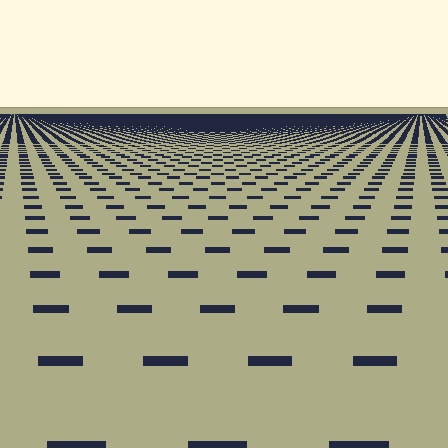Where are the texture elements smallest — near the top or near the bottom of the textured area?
Near the top.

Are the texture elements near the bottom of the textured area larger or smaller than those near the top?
Larger. Near the bottom, elements are closer to the viewer and appear at a bigger on-screen size.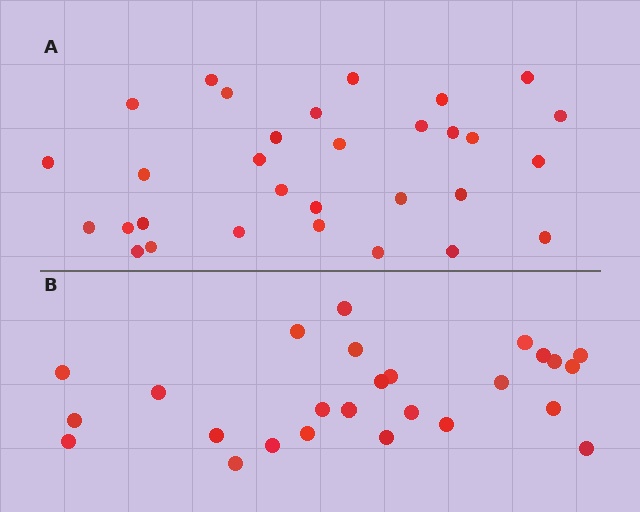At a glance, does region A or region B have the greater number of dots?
Region A (the top region) has more dots.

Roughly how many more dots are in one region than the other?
Region A has about 5 more dots than region B.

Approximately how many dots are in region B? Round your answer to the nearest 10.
About 30 dots. (The exact count is 26, which rounds to 30.)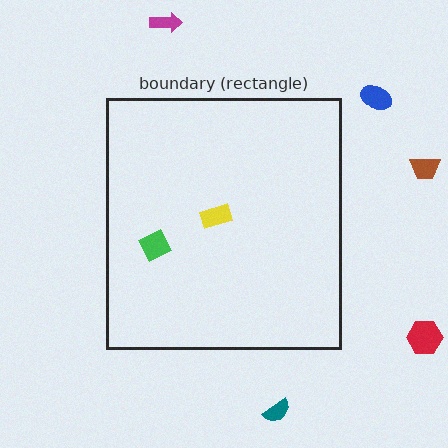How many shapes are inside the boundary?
2 inside, 5 outside.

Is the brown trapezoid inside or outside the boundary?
Outside.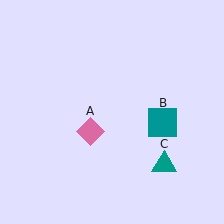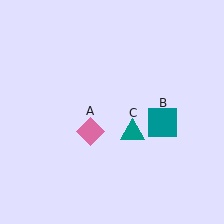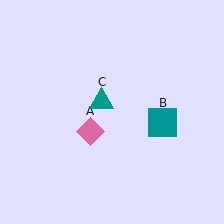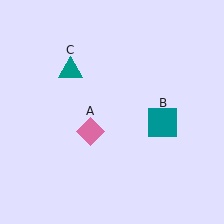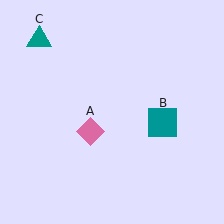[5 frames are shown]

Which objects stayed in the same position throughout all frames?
Pink diamond (object A) and teal square (object B) remained stationary.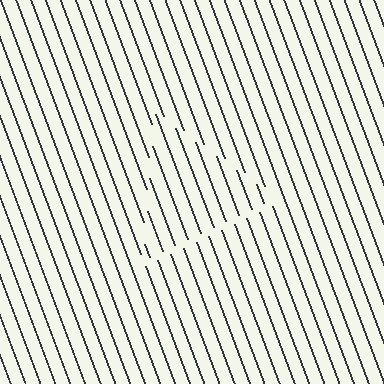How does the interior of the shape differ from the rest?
The interior of the shape contains the same grating, shifted by half a period — the contour is defined by the phase discontinuity where line-ends from the inner and outer gratings abut.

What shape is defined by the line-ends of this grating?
An illusory triangle. The interior of the shape contains the same grating, shifted by half a period — the contour is defined by the phase discontinuity where line-ends from the inner and outer gratings abut.